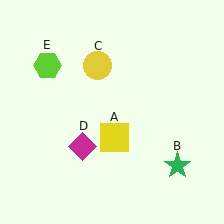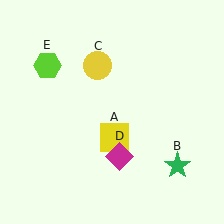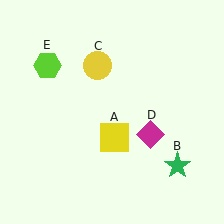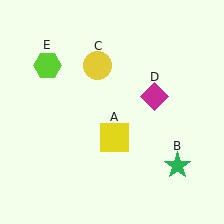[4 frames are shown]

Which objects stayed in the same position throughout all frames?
Yellow square (object A) and green star (object B) and yellow circle (object C) and lime hexagon (object E) remained stationary.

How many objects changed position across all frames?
1 object changed position: magenta diamond (object D).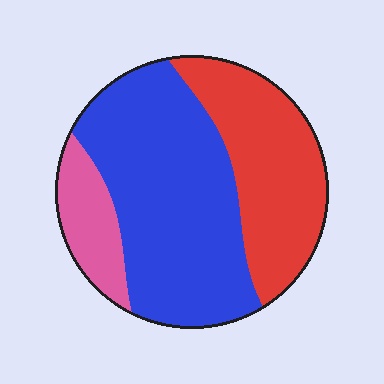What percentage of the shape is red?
Red covers 33% of the shape.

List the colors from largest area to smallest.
From largest to smallest: blue, red, pink.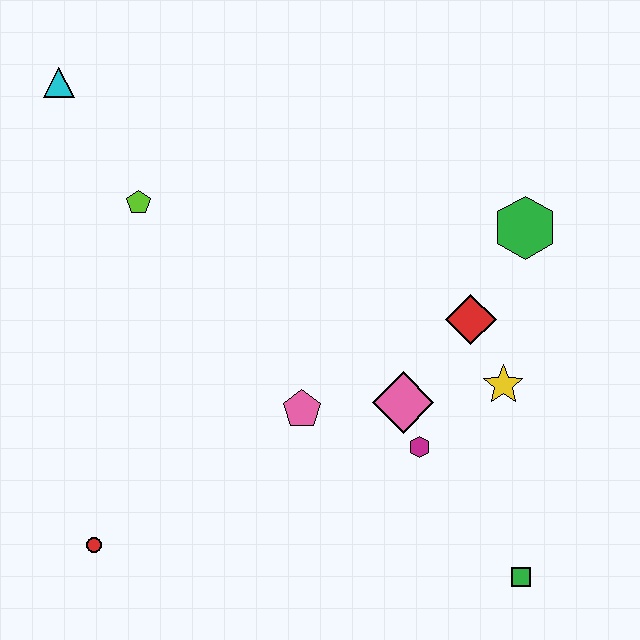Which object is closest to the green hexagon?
The red diamond is closest to the green hexagon.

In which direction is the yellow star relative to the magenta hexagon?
The yellow star is to the right of the magenta hexagon.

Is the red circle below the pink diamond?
Yes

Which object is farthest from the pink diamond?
The cyan triangle is farthest from the pink diamond.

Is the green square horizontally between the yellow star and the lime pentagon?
No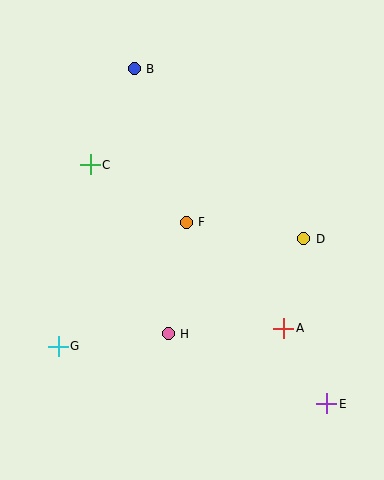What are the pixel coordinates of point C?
Point C is at (90, 165).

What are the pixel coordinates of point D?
Point D is at (304, 239).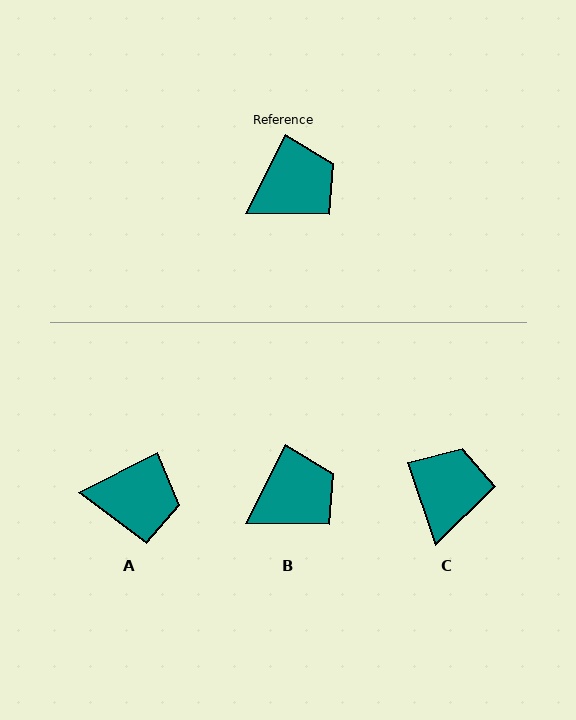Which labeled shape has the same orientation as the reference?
B.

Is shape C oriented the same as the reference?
No, it is off by about 45 degrees.